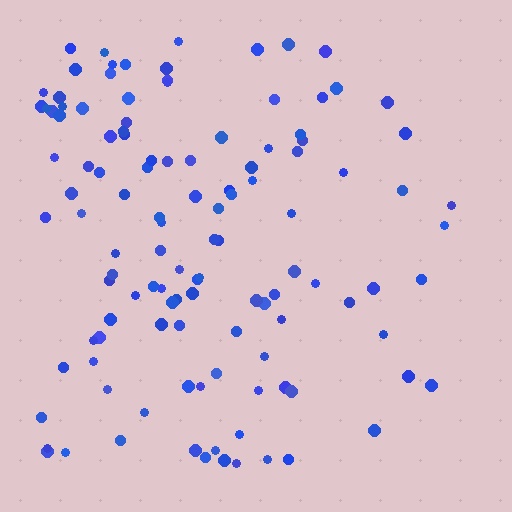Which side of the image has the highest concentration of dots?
The left.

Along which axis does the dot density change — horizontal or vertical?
Horizontal.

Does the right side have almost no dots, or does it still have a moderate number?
Still a moderate number, just noticeably fewer than the left.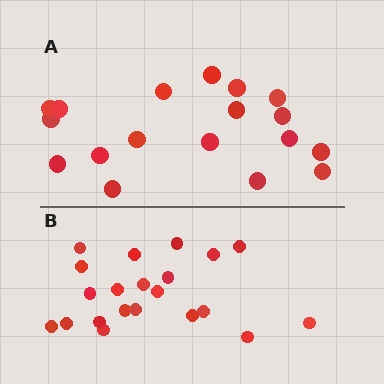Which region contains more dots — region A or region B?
Region B (the bottom region) has more dots.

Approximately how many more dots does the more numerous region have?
Region B has just a few more — roughly 2 or 3 more dots than region A.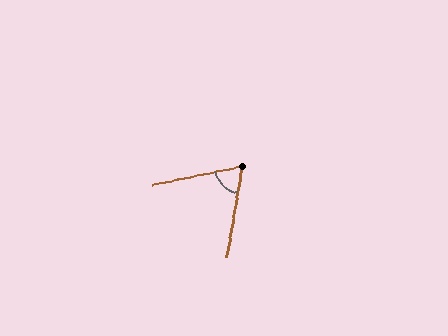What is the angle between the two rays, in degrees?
Approximately 69 degrees.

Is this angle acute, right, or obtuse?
It is acute.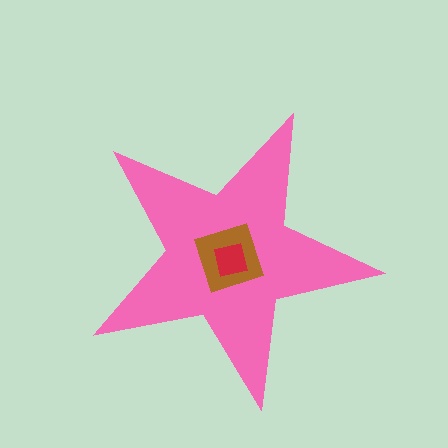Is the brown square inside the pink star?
Yes.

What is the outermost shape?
The pink star.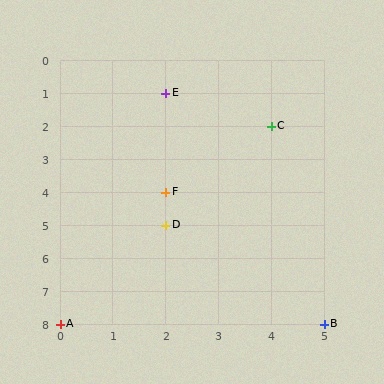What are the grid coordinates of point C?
Point C is at grid coordinates (4, 2).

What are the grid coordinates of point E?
Point E is at grid coordinates (2, 1).